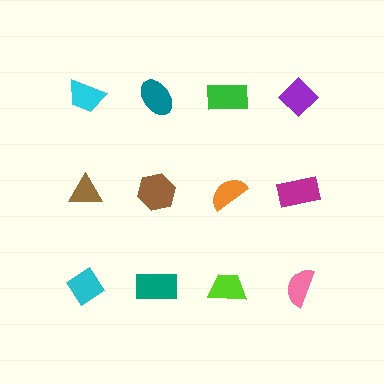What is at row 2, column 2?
A brown hexagon.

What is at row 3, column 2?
A teal rectangle.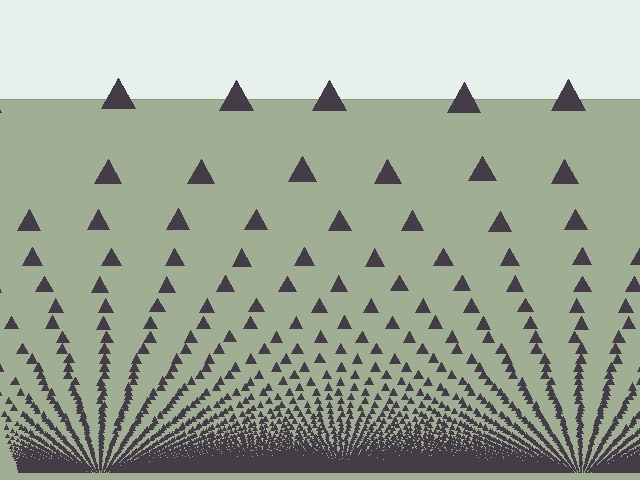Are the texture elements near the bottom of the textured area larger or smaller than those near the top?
Smaller. The gradient is inverted — elements near the bottom are smaller and denser.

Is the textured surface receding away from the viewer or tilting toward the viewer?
The surface appears to tilt toward the viewer. Texture elements get larger and sparser toward the top.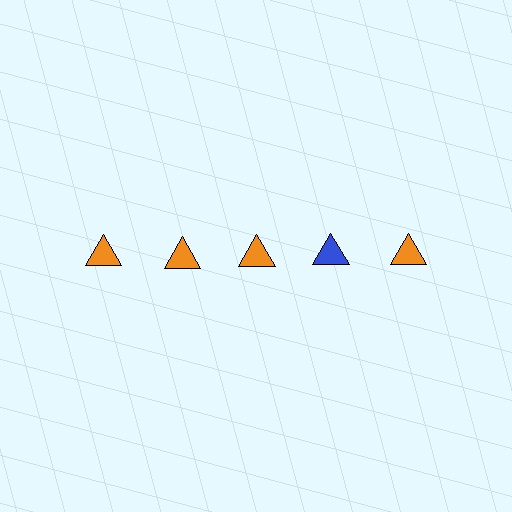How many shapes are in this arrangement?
There are 5 shapes arranged in a grid pattern.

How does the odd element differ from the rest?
It has a different color: blue instead of orange.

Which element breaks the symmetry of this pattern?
The blue triangle in the top row, second from right column breaks the symmetry. All other shapes are orange triangles.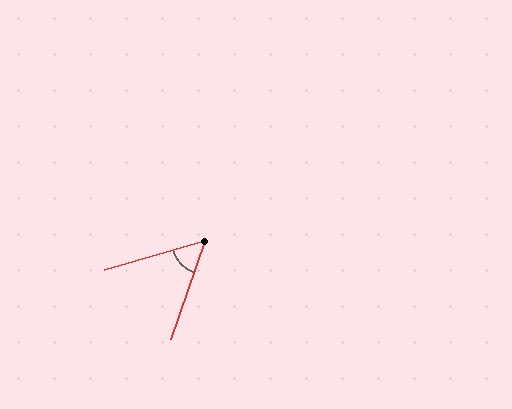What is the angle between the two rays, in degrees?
Approximately 54 degrees.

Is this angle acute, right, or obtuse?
It is acute.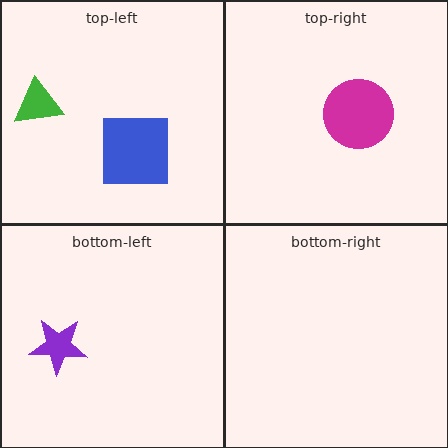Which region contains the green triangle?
The top-left region.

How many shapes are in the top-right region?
1.